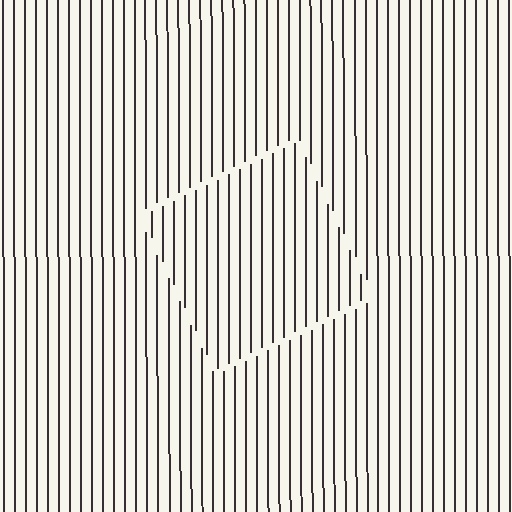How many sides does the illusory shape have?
4 sides — the line-ends trace a square.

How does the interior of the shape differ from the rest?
The interior of the shape contains the same grating, shifted by half a period — the contour is defined by the phase discontinuity where line-ends from the inner and outer gratings abut.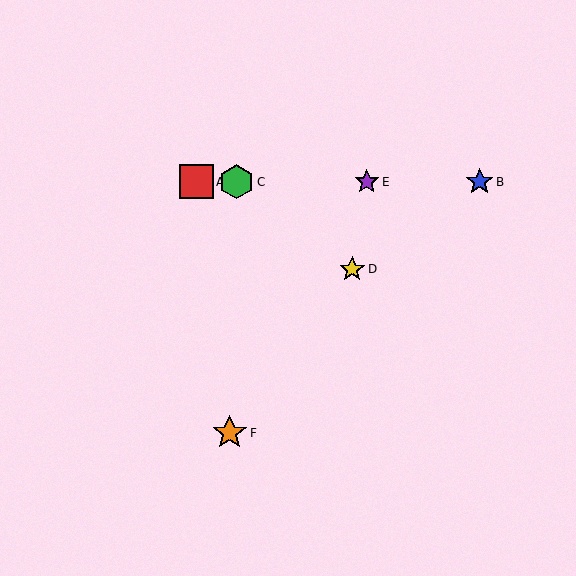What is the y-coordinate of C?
Object C is at y≈182.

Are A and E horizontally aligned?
Yes, both are at y≈182.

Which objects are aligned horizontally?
Objects A, B, C, E are aligned horizontally.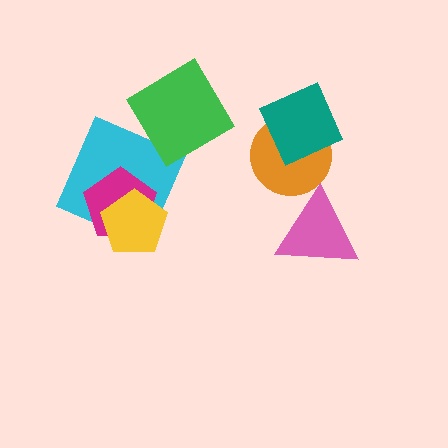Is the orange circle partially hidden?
Yes, it is partially covered by another shape.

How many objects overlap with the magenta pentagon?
2 objects overlap with the magenta pentagon.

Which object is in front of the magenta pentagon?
The yellow pentagon is in front of the magenta pentagon.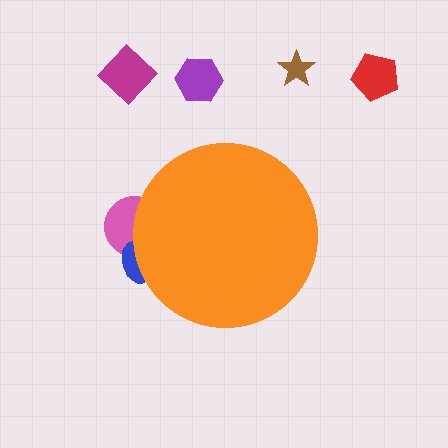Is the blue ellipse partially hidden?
Yes, the blue ellipse is partially hidden behind the orange circle.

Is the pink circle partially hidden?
Yes, the pink circle is partially hidden behind the orange circle.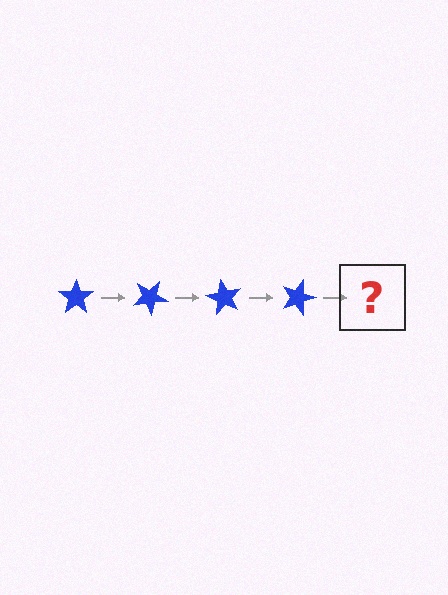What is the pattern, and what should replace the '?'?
The pattern is that the star rotates 30 degrees each step. The '?' should be a blue star rotated 120 degrees.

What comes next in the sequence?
The next element should be a blue star rotated 120 degrees.